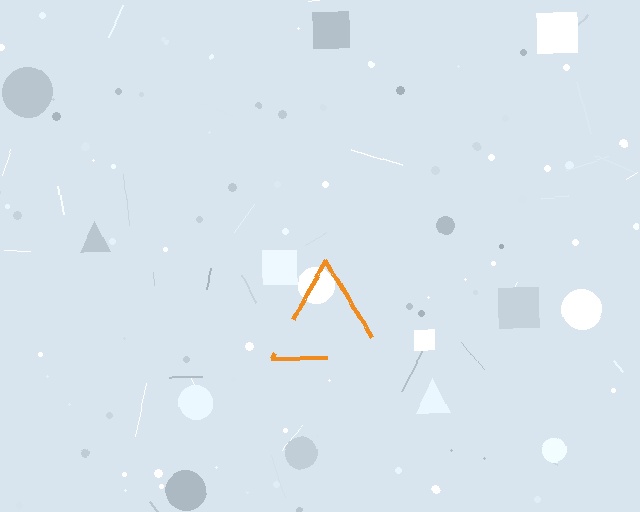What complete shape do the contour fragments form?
The contour fragments form a triangle.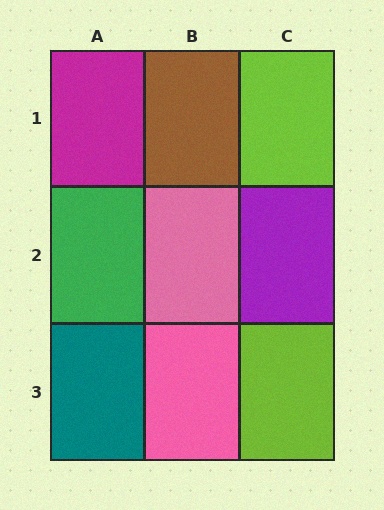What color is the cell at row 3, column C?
Lime.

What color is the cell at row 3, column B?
Pink.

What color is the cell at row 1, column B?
Brown.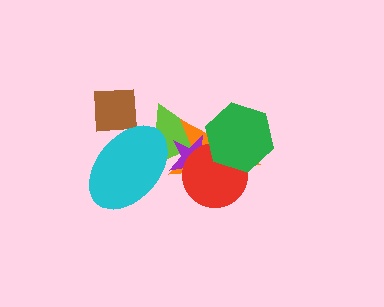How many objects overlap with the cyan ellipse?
4 objects overlap with the cyan ellipse.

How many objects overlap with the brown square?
1 object overlaps with the brown square.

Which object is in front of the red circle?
The green hexagon is in front of the red circle.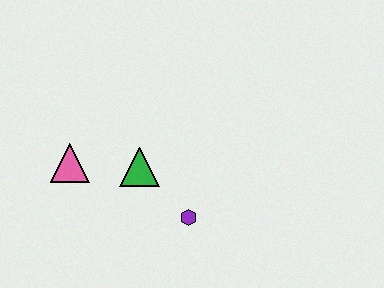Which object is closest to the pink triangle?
The green triangle is closest to the pink triangle.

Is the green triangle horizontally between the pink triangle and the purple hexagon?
Yes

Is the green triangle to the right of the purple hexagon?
No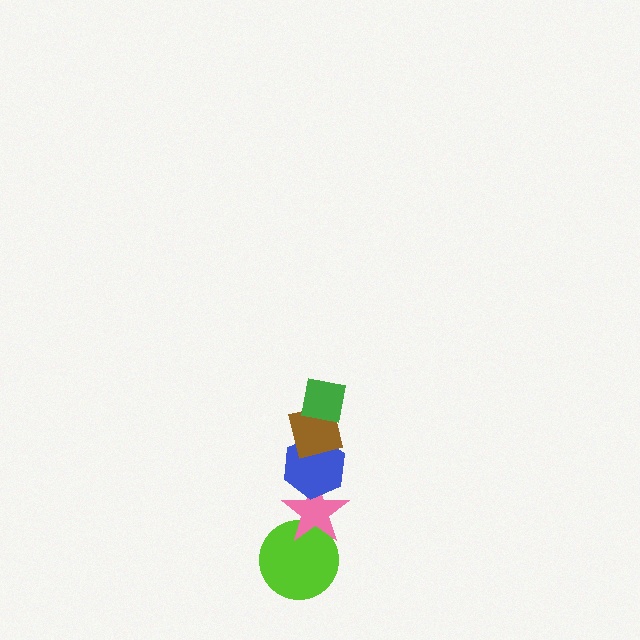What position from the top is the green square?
The green square is 1st from the top.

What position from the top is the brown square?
The brown square is 2nd from the top.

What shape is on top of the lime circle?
The pink star is on top of the lime circle.